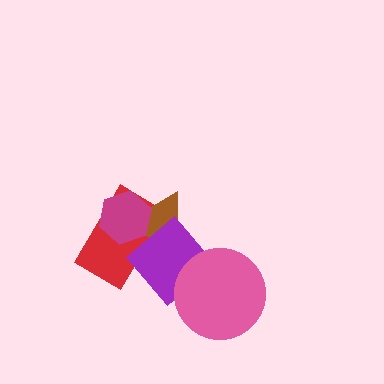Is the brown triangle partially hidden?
Yes, it is partially covered by another shape.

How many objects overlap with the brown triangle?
3 objects overlap with the brown triangle.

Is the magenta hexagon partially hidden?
No, no other shape covers it.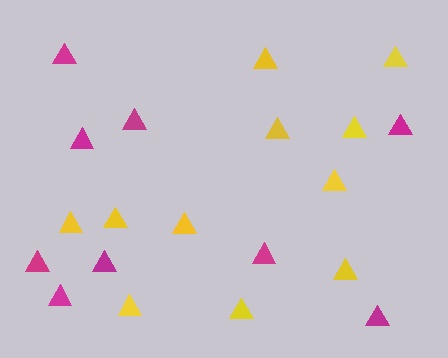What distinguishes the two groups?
There are 2 groups: one group of yellow triangles (11) and one group of magenta triangles (9).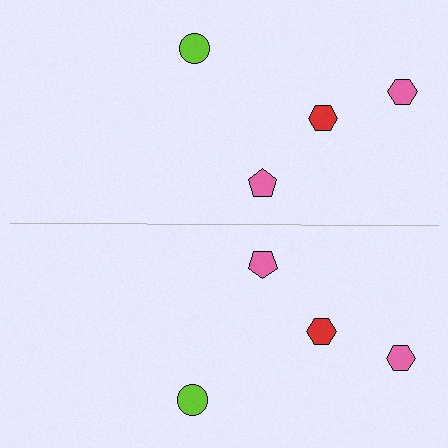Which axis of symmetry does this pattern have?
The pattern has a horizontal axis of symmetry running through the center of the image.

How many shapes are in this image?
There are 8 shapes in this image.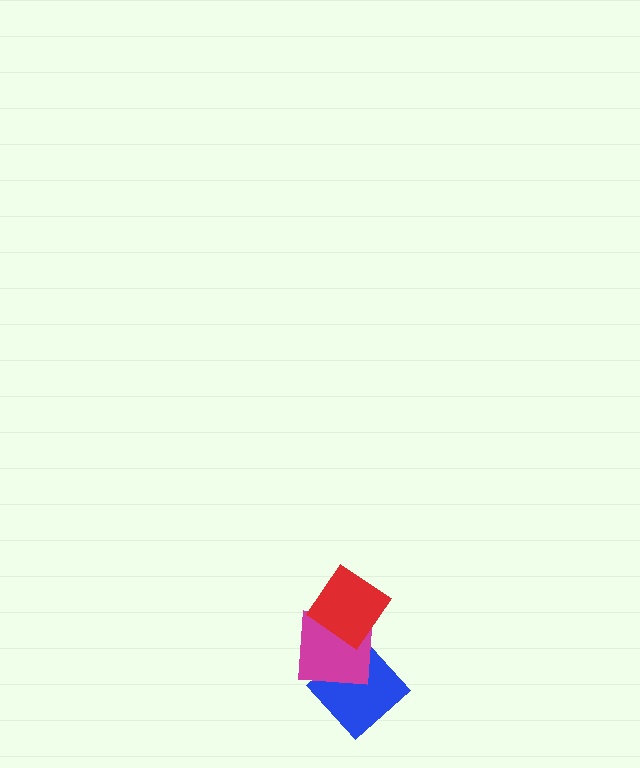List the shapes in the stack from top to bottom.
From top to bottom: the red diamond, the magenta square, the blue diamond.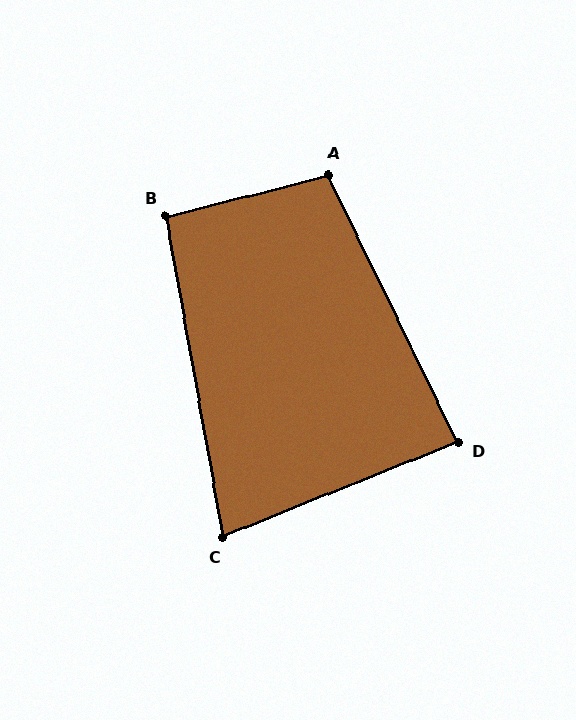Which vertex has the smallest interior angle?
C, at approximately 78 degrees.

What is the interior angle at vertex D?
Approximately 86 degrees (approximately right).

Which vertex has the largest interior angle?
A, at approximately 102 degrees.